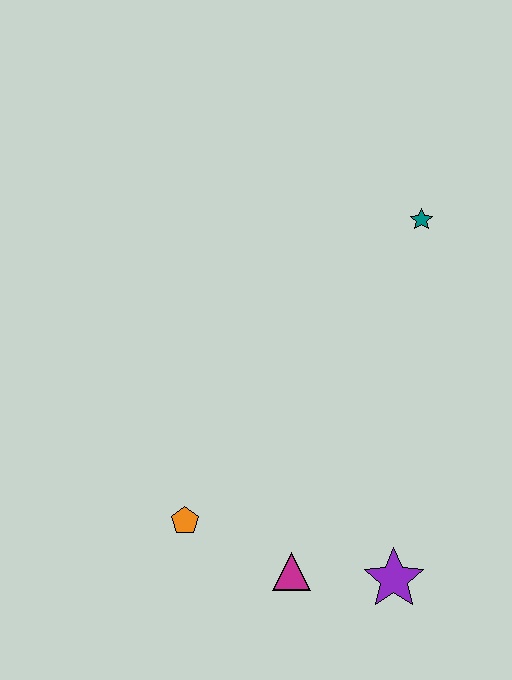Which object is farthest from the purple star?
The teal star is farthest from the purple star.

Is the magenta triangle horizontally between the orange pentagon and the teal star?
Yes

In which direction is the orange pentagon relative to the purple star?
The orange pentagon is to the left of the purple star.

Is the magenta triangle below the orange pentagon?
Yes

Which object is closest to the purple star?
The magenta triangle is closest to the purple star.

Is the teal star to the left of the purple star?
No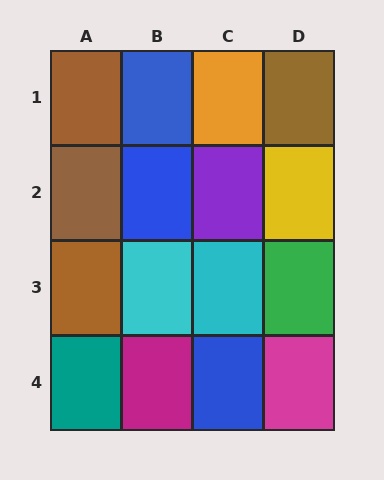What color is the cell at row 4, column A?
Teal.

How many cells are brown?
4 cells are brown.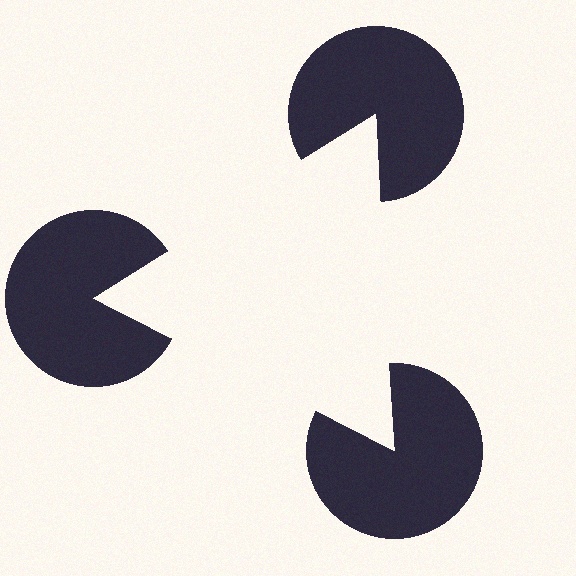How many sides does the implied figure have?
3 sides.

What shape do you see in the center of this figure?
An illusory triangle — its edges are inferred from the aligned wedge cuts in the pac-man discs, not physically drawn.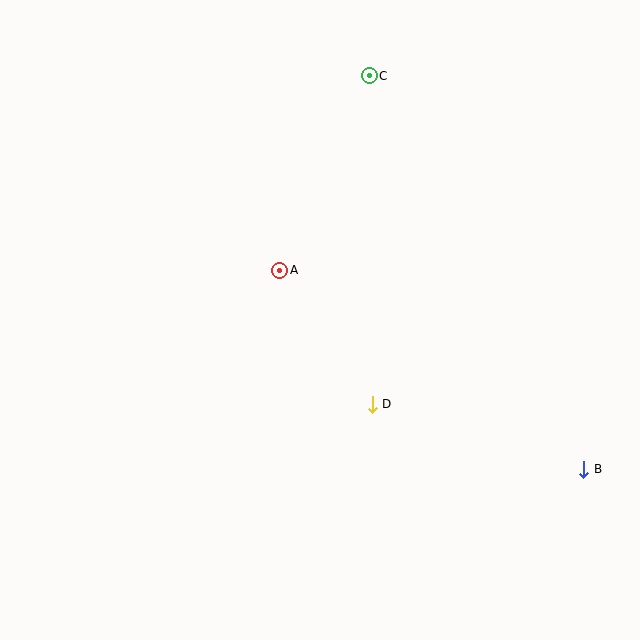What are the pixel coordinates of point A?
Point A is at (280, 270).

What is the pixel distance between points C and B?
The distance between C and B is 448 pixels.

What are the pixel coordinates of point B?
Point B is at (584, 469).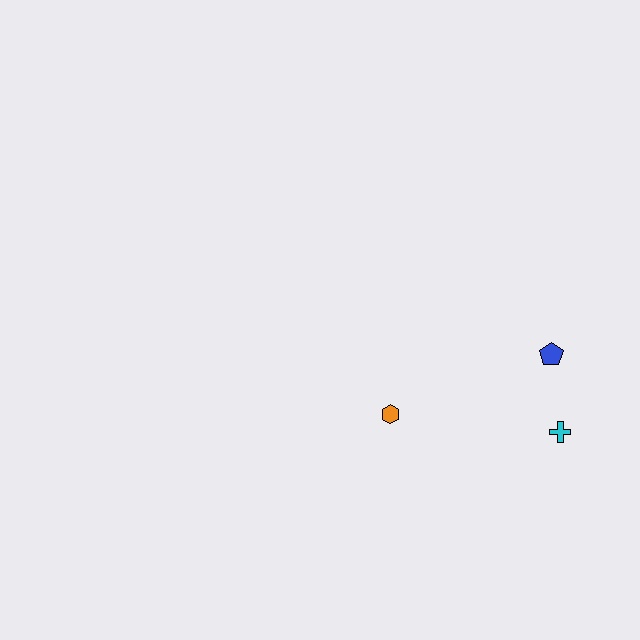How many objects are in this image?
There are 3 objects.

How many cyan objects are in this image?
There is 1 cyan object.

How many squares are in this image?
There are no squares.